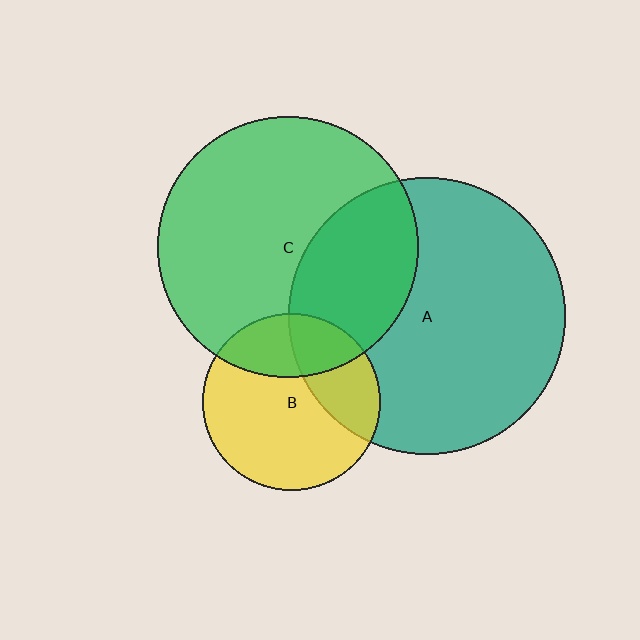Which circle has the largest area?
Circle A (teal).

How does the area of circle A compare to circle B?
Approximately 2.4 times.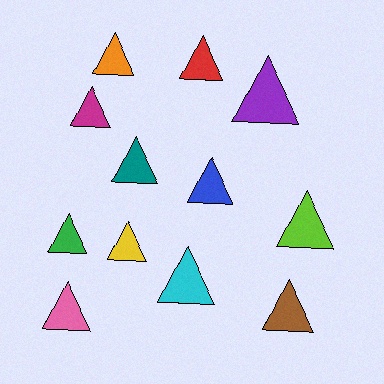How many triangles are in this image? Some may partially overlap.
There are 12 triangles.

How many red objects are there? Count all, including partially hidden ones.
There is 1 red object.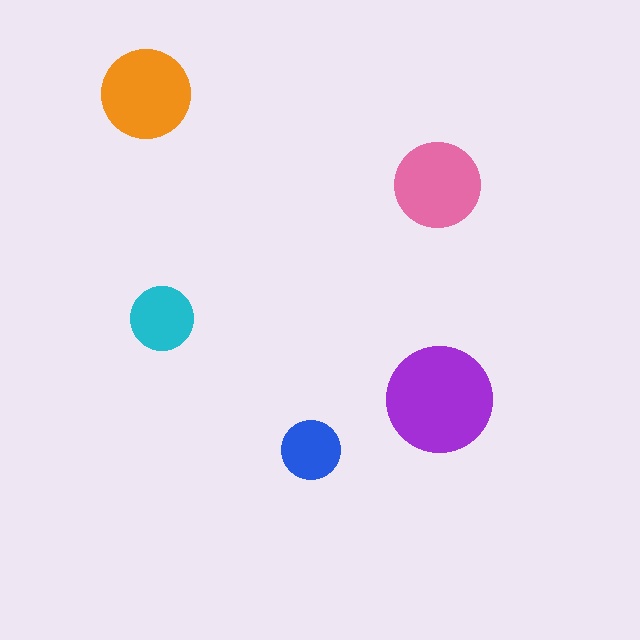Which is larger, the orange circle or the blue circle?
The orange one.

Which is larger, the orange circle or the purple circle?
The purple one.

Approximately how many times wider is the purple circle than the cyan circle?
About 1.5 times wider.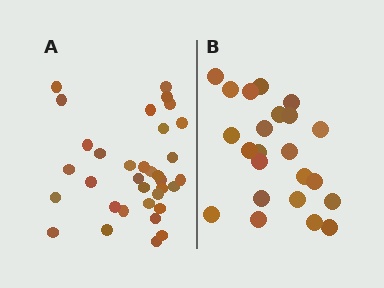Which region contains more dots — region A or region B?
Region A (the left region) has more dots.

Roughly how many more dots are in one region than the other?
Region A has roughly 12 or so more dots than region B.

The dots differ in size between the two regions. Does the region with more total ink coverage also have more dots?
No. Region B has more total ink coverage because its dots are larger, but region A actually contains more individual dots. Total area can be misleading — the number of items is what matters here.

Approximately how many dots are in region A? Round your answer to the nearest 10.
About 30 dots. (The exact count is 34, which rounds to 30.)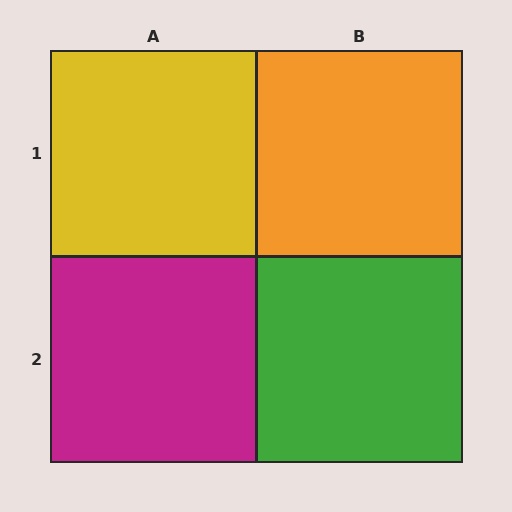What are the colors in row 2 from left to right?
Magenta, green.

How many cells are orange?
1 cell is orange.